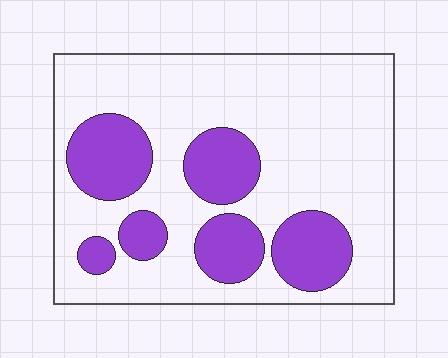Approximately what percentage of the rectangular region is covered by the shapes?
Approximately 25%.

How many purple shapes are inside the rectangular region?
6.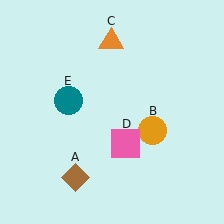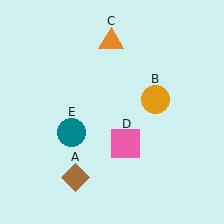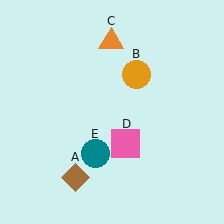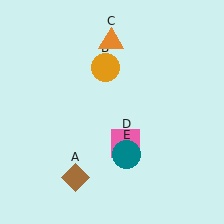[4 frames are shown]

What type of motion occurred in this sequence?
The orange circle (object B), teal circle (object E) rotated counterclockwise around the center of the scene.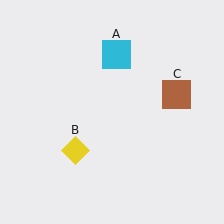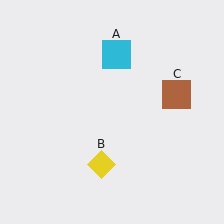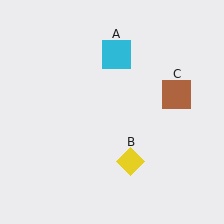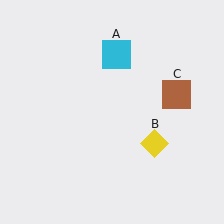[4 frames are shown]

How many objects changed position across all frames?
1 object changed position: yellow diamond (object B).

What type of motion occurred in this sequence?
The yellow diamond (object B) rotated counterclockwise around the center of the scene.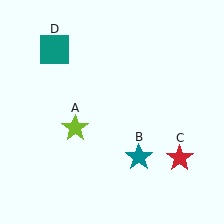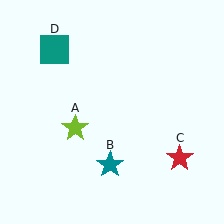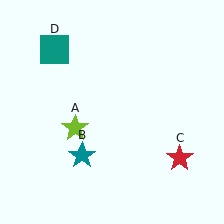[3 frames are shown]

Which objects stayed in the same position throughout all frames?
Lime star (object A) and red star (object C) and teal square (object D) remained stationary.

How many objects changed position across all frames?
1 object changed position: teal star (object B).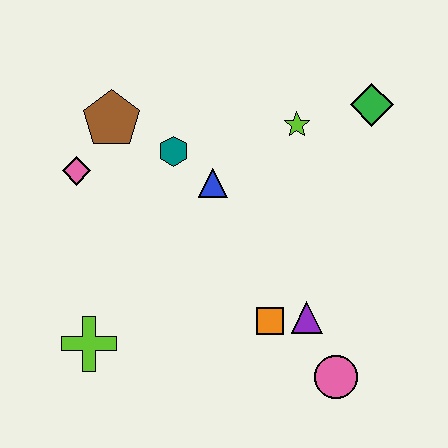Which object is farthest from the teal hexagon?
The pink circle is farthest from the teal hexagon.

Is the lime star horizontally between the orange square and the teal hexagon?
No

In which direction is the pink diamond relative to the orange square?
The pink diamond is to the left of the orange square.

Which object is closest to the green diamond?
The lime star is closest to the green diamond.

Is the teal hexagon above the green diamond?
No